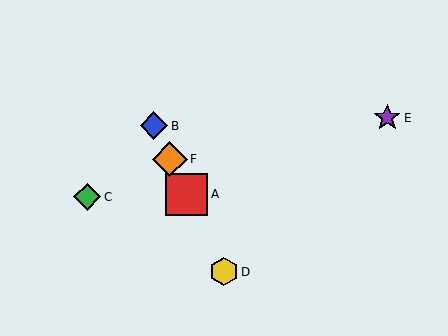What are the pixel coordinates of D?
Object D is at (224, 272).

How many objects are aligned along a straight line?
4 objects (A, B, D, F) are aligned along a straight line.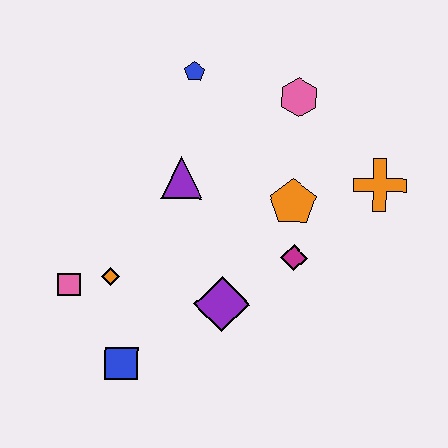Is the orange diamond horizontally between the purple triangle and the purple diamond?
No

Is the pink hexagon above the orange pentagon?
Yes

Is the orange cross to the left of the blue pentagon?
No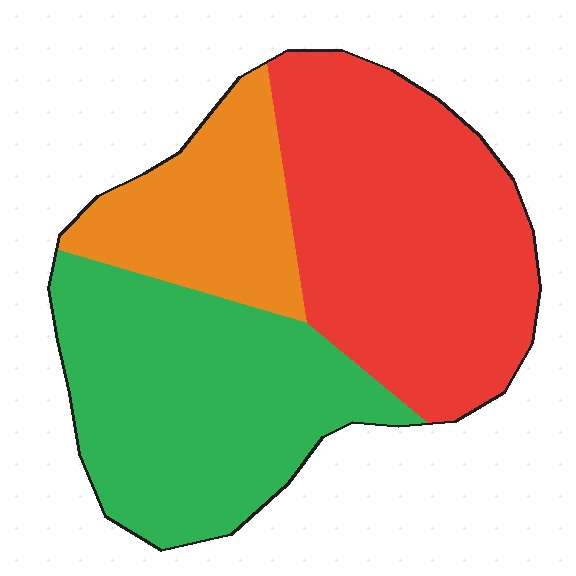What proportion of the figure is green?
Green covers about 40% of the figure.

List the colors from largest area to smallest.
From largest to smallest: red, green, orange.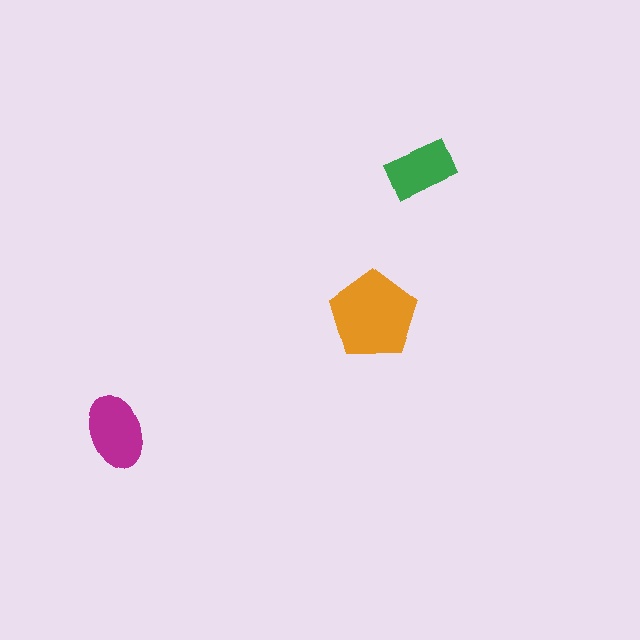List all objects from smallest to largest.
The green rectangle, the magenta ellipse, the orange pentagon.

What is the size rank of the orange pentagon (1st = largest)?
1st.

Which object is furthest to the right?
The green rectangle is rightmost.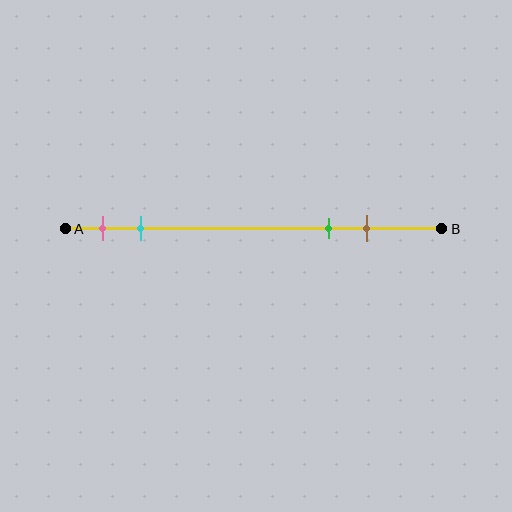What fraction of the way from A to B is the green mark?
The green mark is approximately 70% (0.7) of the way from A to B.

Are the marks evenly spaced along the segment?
No, the marks are not evenly spaced.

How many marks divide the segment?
There are 4 marks dividing the segment.